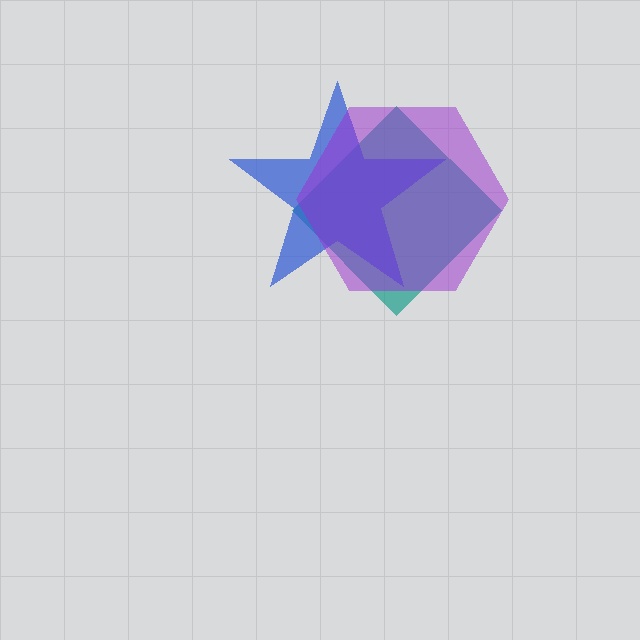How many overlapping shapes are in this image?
There are 3 overlapping shapes in the image.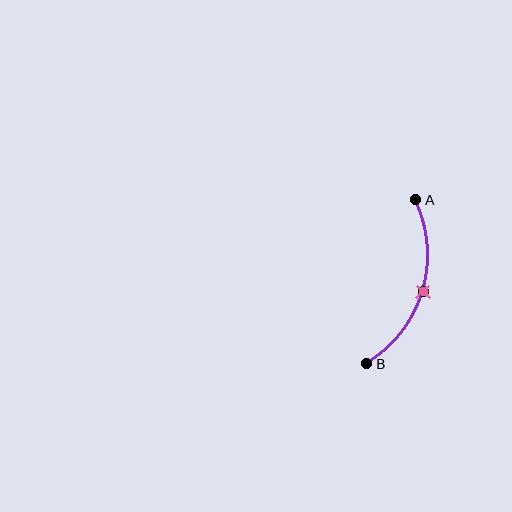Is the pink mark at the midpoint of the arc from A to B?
Yes. The pink mark lies on the arc at equal arc-length from both A and B — it is the arc midpoint.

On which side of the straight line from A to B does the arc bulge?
The arc bulges to the right of the straight line connecting A and B.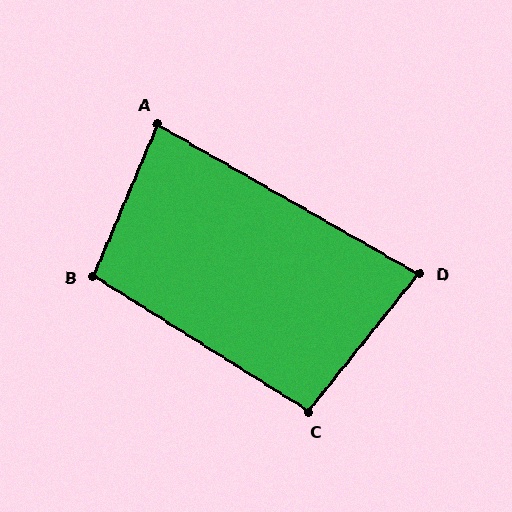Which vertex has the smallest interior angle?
D, at approximately 81 degrees.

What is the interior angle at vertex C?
Approximately 97 degrees (obtuse).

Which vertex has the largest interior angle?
B, at approximately 99 degrees.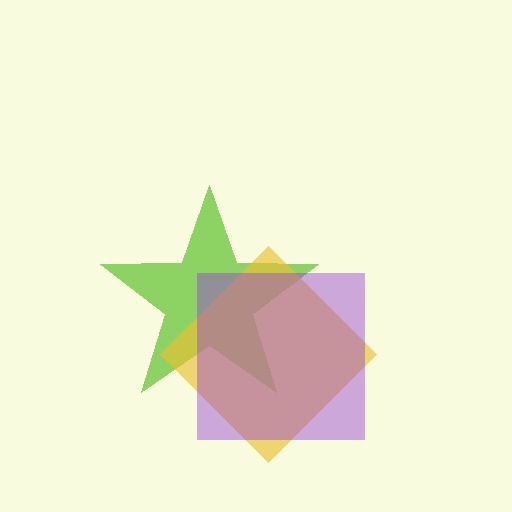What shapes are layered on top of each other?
The layered shapes are: a lime star, a yellow diamond, a purple square.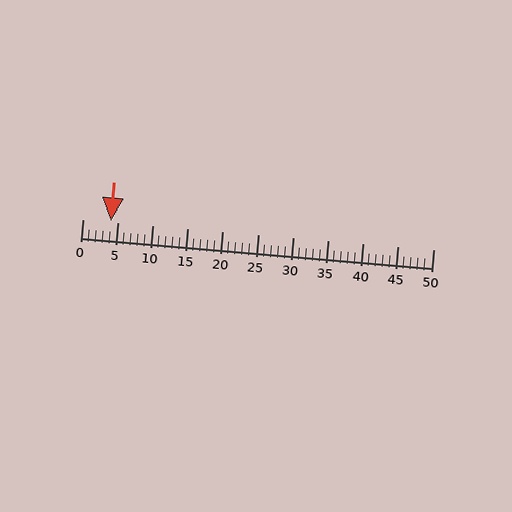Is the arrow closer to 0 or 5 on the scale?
The arrow is closer to 5.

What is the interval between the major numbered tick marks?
The major tick marks are spaced 5 units apart.